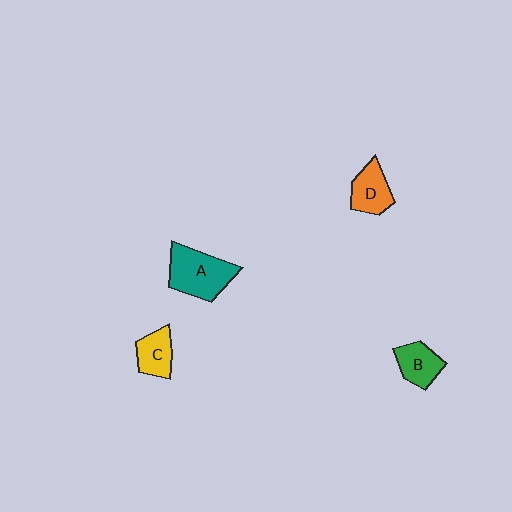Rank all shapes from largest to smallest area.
From largest to smallest: A (teal), D (orange), B (green), C (yellow).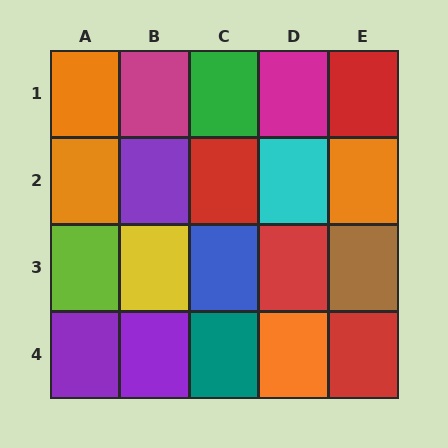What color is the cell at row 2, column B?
Purple.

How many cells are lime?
1 cell is lime.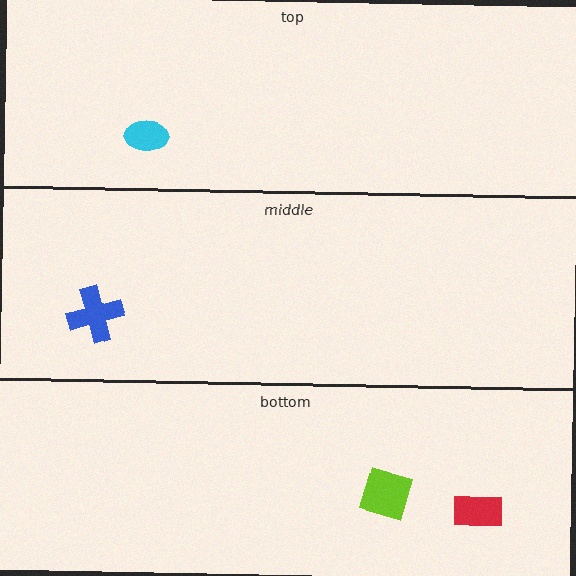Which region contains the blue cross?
The middle region.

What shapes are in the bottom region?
The red rectangle, the lime square.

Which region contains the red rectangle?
The bottom region.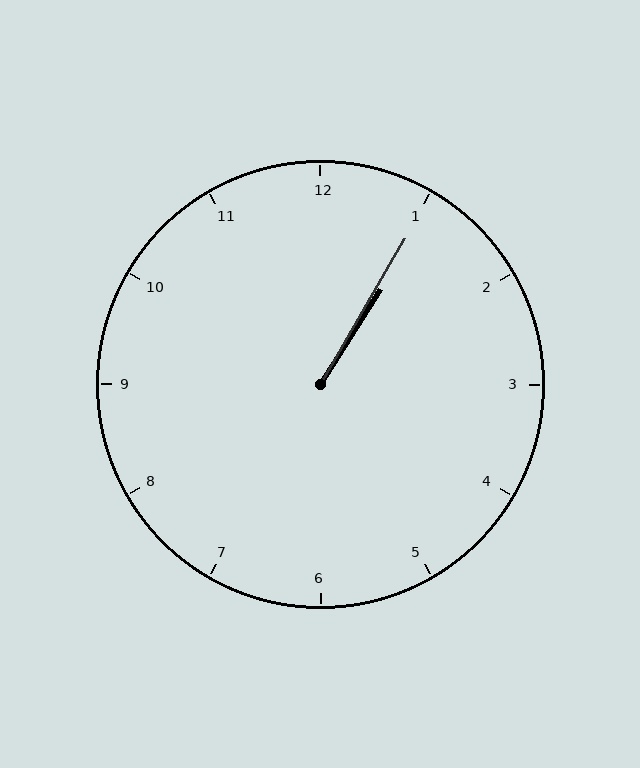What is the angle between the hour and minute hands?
Approximately 2 degrees.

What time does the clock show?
1:05.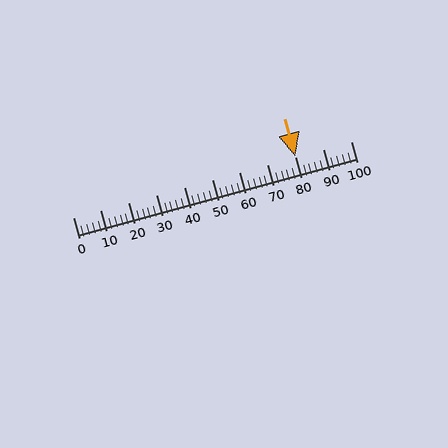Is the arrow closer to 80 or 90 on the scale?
The arrow is closer to 80.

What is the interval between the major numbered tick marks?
The major tick marks are spaced 10 units apart.